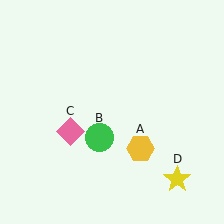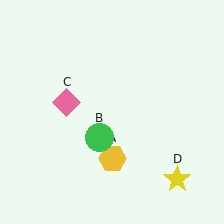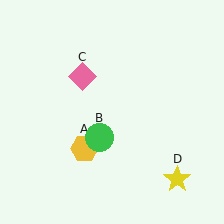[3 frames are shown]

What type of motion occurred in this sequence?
The yellow hexagon (object A), pink diamond (object C) rotated clockwise around the center of the scene.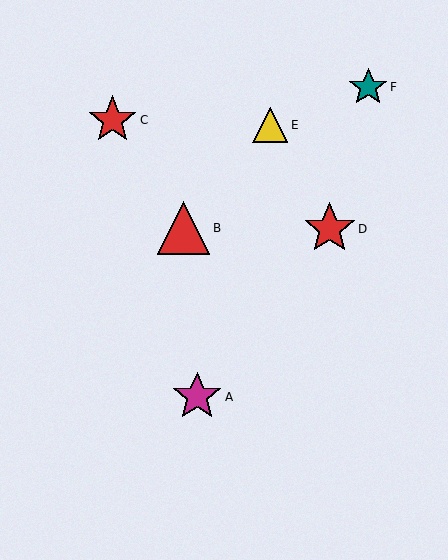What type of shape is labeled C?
Shape C is a red star.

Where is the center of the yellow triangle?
The center of the yellow triangle is at (270, 125).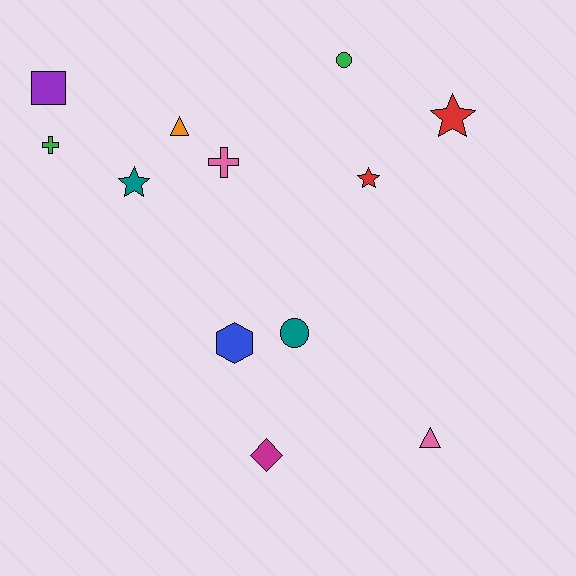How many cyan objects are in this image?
There are no cyan objects.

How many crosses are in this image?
There are 2 crosses.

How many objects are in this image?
There are 12 objects.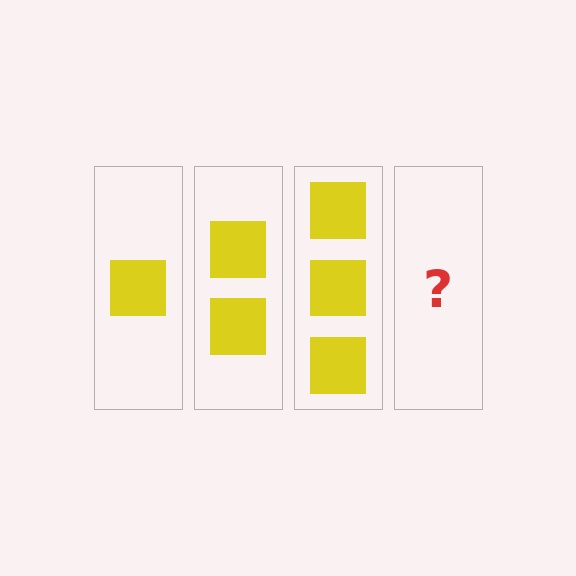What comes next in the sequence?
The next element should be 4 squares.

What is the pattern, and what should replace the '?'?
The pattern is that each step adds one more square. The '?' should be 4 squares.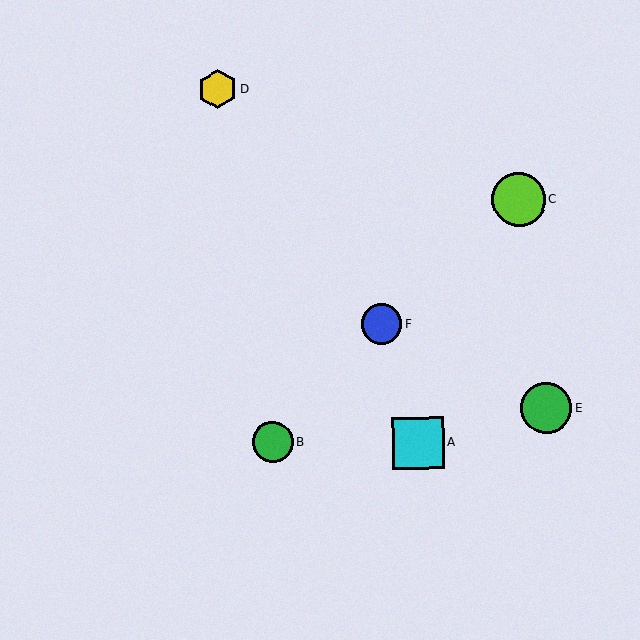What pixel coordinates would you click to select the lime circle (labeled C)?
Click at (519, 199) to select the lime circle C.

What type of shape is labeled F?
Shape F is a blue circle.